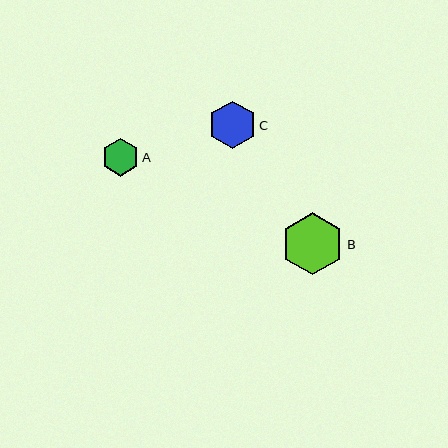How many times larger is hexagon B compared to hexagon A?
Hexagon B is approximately 1.7 times the size of hexagon A.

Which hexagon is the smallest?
Hexagon A is the smallest with a size of approximately 38 pixels.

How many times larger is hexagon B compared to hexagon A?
Hexagon B is approximately 1.7 times the size of hexagon A.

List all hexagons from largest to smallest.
From largest to smallest: B, C, A.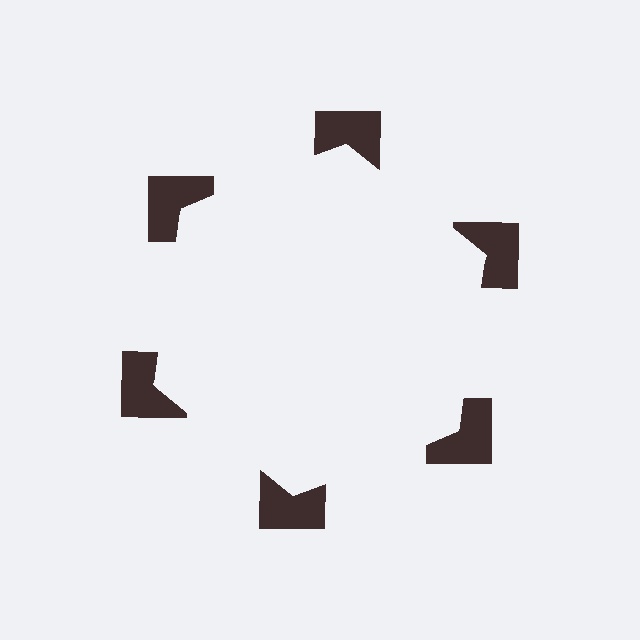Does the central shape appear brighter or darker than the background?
It typically appears slightly brighter than the background, even though no actual brightness change is drawn.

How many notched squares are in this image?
There are 6 — one at each vertex of the illusory hexagon.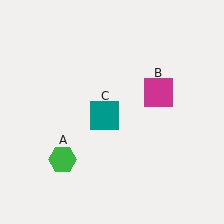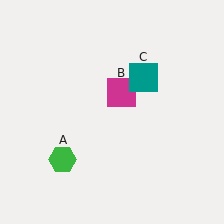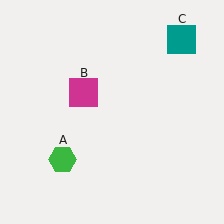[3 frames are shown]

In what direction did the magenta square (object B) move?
The magenta square (object B) moved left.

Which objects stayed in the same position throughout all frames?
Green hexagon (object A) remained stationary.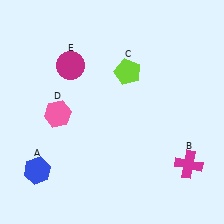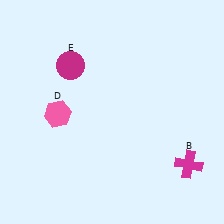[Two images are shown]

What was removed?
The blue hexagon (A), the lime pentagon (C) were removed in Image 2.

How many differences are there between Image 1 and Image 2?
There are 2 differences between the two images.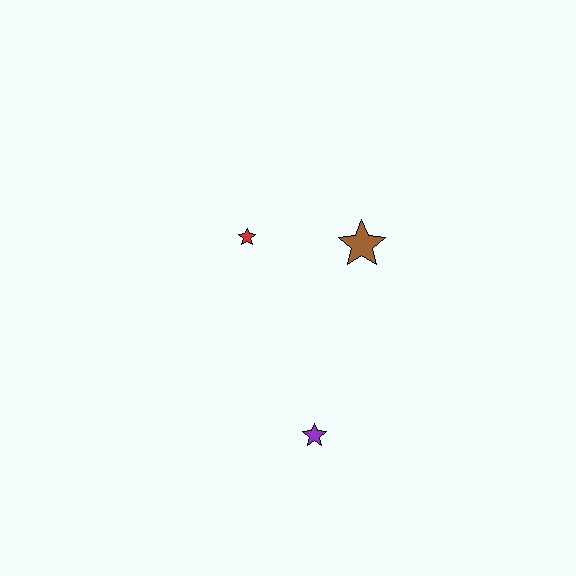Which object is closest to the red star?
The brown star is closest to the red star.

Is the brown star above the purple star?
Yes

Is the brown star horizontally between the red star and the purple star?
No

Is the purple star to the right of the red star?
Yes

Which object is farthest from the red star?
The purple star is farthest from the red star.